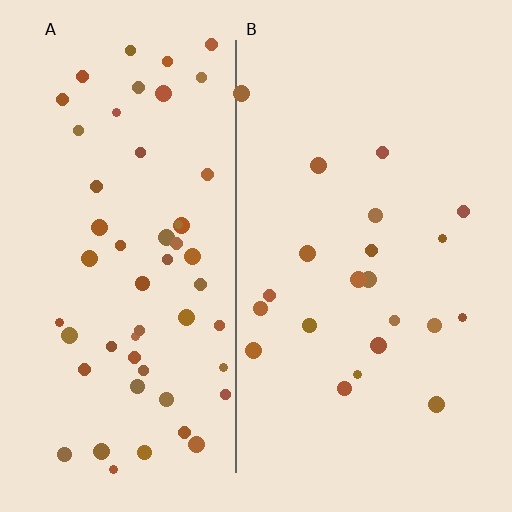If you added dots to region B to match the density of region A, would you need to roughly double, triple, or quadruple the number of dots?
Approximately triple.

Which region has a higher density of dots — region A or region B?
A (the left).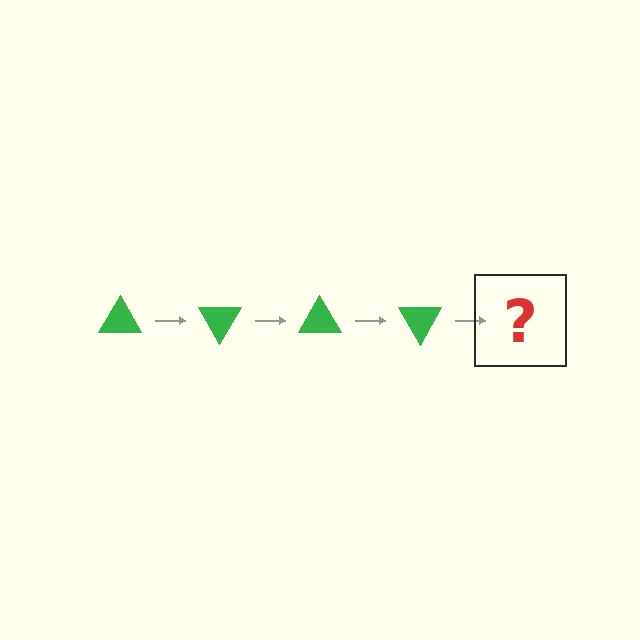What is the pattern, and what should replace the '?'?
The pattern is that the triangle rotates 60 degrees each step. The '?' should be a green triangle rotated 240 degrees.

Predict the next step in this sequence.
The next step is a green triangle rotated 240 degrees.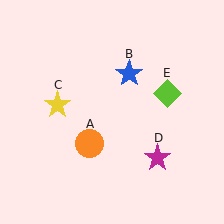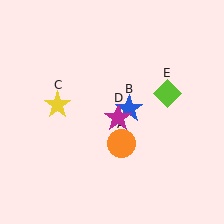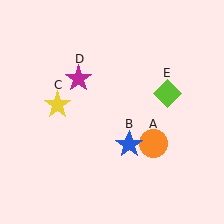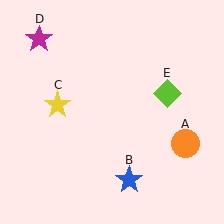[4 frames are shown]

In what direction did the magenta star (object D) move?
The magenta star (object D) moved up and to the left.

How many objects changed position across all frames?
3 objects changed position: orange circle (object A), blue star (object B), magenta star (object D).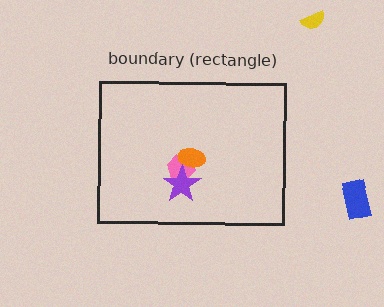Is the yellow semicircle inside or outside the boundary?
Outside.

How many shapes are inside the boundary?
3 inside, 2 outside.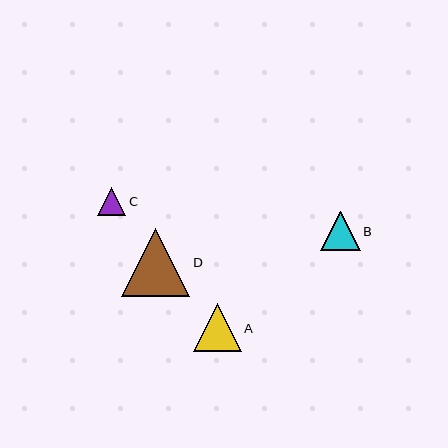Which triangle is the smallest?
Triangle C is the smallest with a size of approximately 28 pixels.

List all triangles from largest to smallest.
From largest to smallest: D, A, B, C.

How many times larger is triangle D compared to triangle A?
Triangle D is approximately 1.4 times the size of triangle A.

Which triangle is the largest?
Triangle D is the largest with a size of approximately 68 pixels.